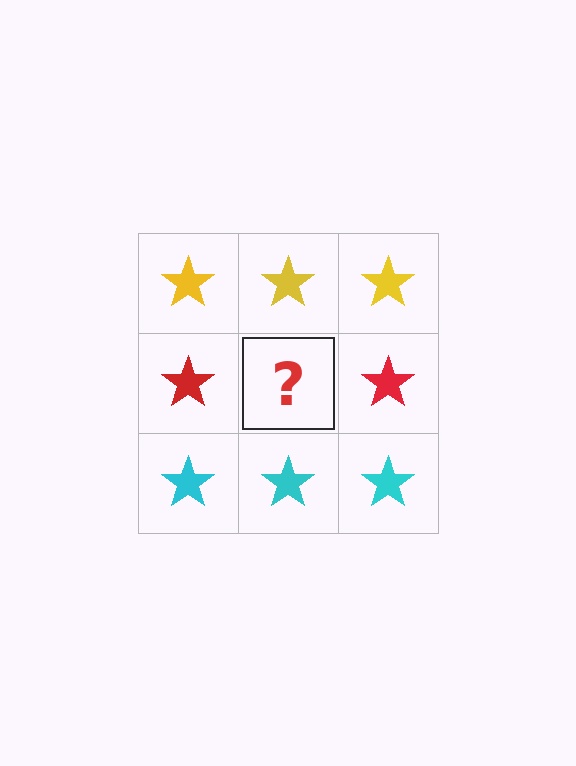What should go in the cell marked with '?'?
The missing cell should contain a red star.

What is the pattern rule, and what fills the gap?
The rule is that each row has a consistent color. The gap should be filled with a red star.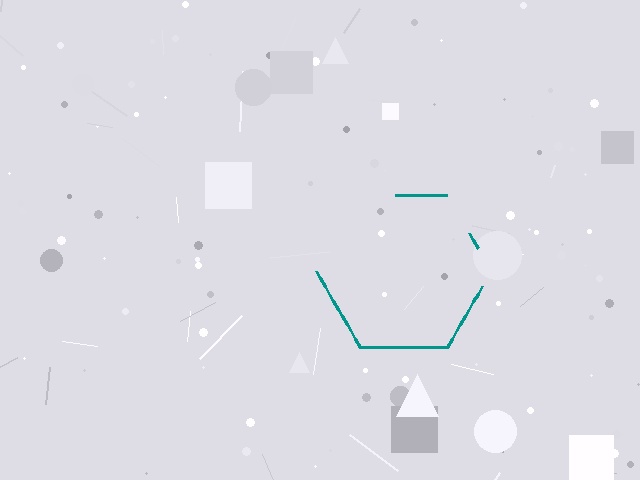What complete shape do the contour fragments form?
The contour fragments form a hexagon.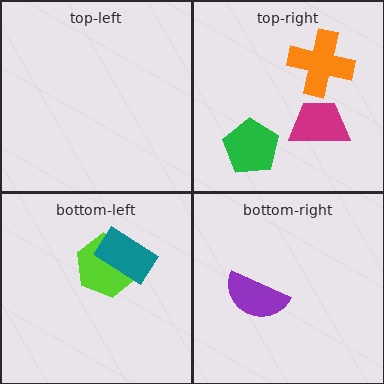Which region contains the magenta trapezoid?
The top-right region.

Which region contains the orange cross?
The top-right region.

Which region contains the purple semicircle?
The bottom-right region.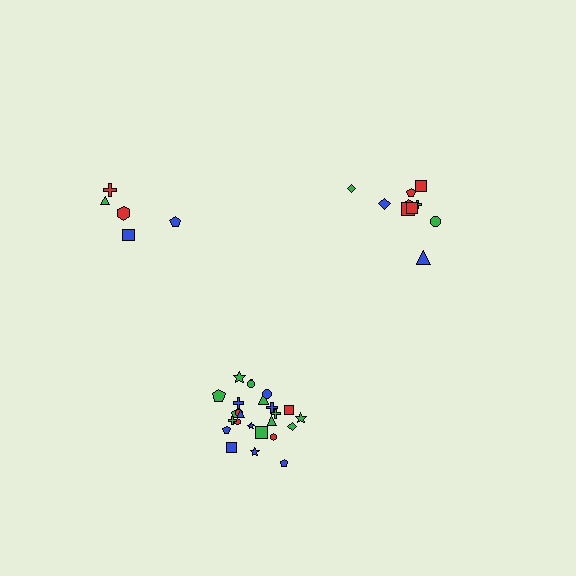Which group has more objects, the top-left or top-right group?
The top-right group.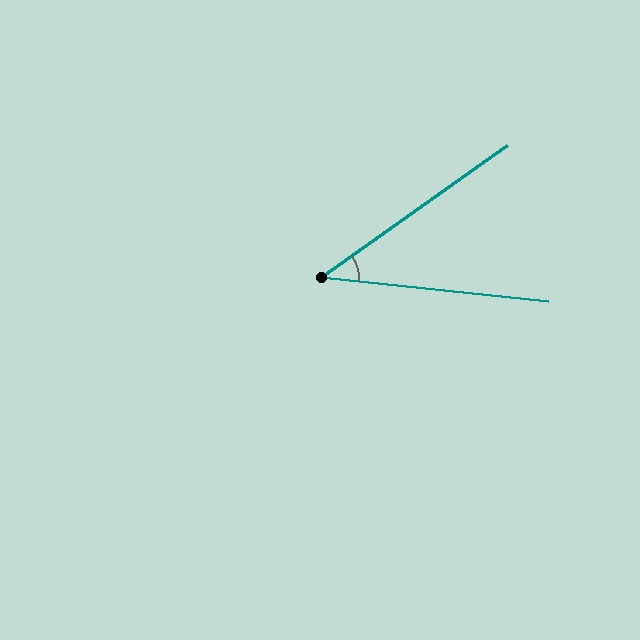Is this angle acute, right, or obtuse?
It is acute.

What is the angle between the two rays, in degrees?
Approximately 41 degrees.